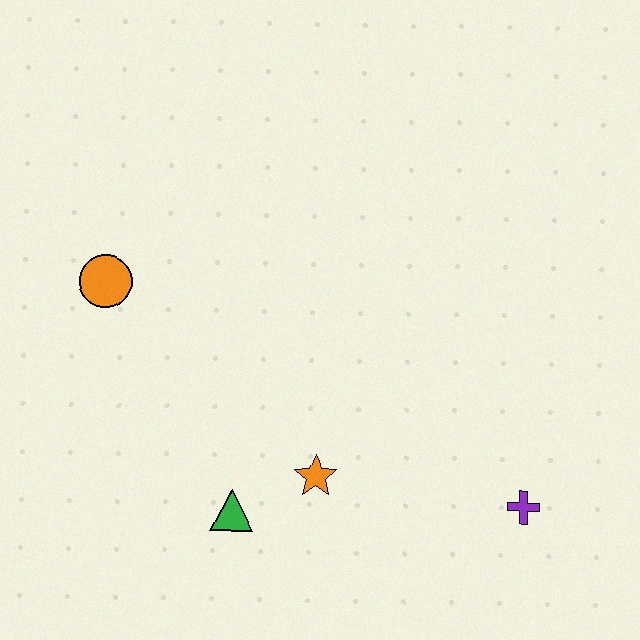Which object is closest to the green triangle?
The orange star is closest to the green triangle.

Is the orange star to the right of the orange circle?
Yes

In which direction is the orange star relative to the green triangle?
The orange star is to the right of the green triangle.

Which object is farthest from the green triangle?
The purple cross is farthest from the green triangle.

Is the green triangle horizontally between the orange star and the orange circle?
Yes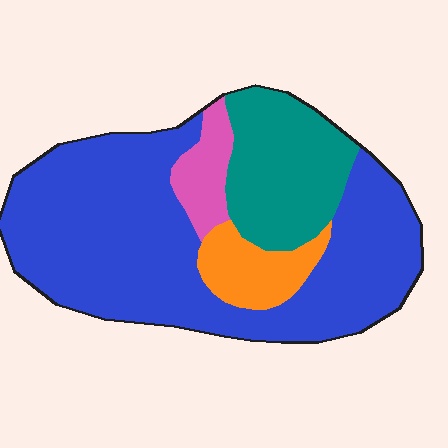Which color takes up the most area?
Blue, at roughly 65%.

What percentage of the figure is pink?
Pink takes up less than a sixth of the figure.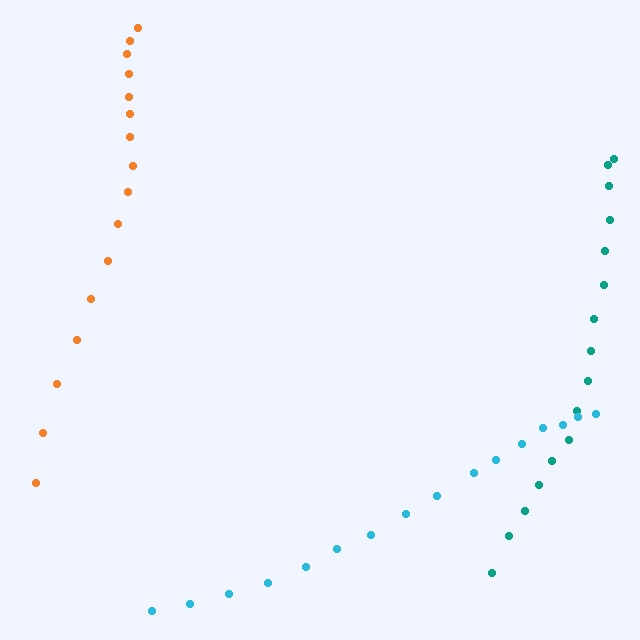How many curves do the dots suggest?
There are 3 distinct paths.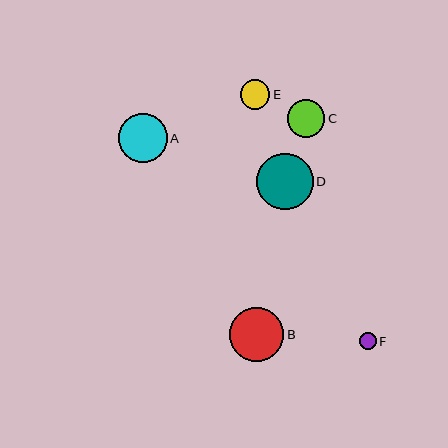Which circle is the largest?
Circle D is the largest with a size of approximately 56 pixels.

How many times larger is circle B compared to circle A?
Circle B is approximately 1.1 times the size of circle A.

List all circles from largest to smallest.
From largest to smallest: D, B, A, C, E, F.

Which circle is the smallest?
Circle F is the smallest with a size of approximately 16 pixels.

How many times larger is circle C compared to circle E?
Circle C is approximately 1.3 times the size of circle E.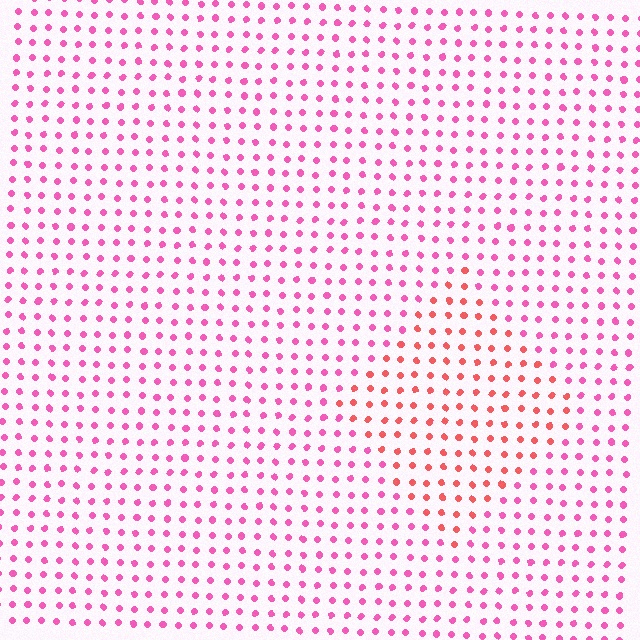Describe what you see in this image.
The image is filled with small pink elements in a uniform arrangement. A diamond-shaped region is visible where the elements are tinted to a slightly different hue, forming a subtle color boundary.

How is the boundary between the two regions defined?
The boundary is defined purely by a slight shift in hue (about 35 degrees). Spacing, size, and orientation are identical on both sides.